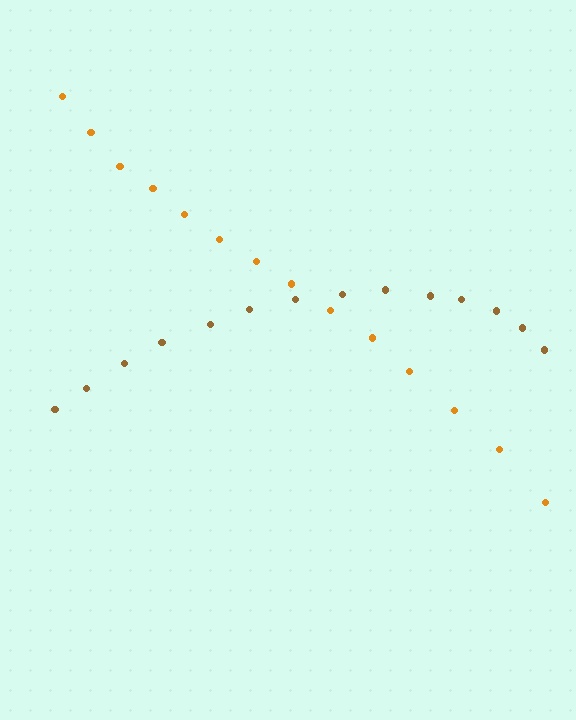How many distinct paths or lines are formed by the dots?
There are 2 distinct paths.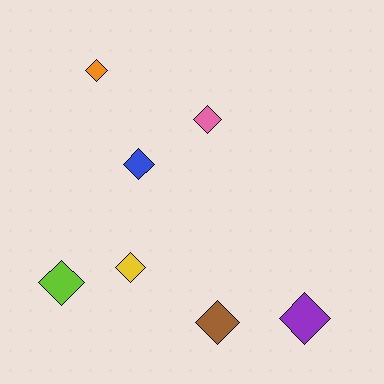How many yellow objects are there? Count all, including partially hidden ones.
There is 1 yellow object.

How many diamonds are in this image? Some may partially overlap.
There are 7 diamonds.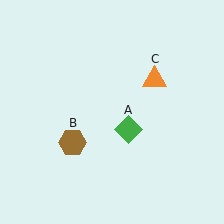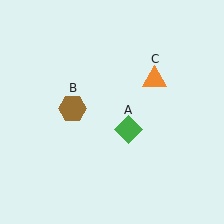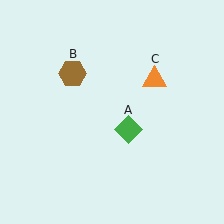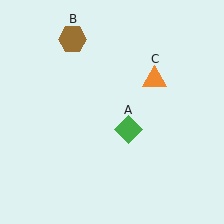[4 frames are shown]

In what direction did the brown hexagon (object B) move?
The brown hexagon (object B) moved up.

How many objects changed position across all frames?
1 object changed position: brown hexagon (object B).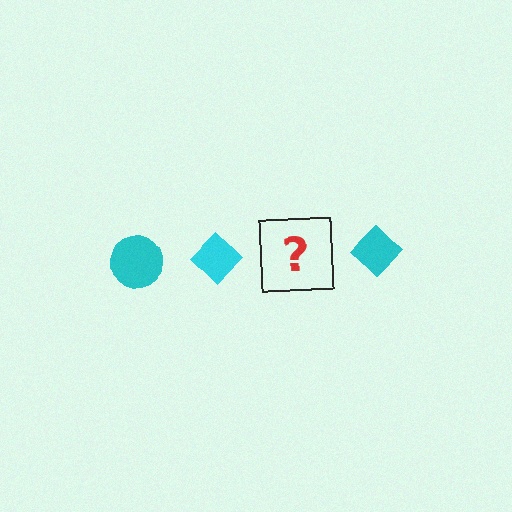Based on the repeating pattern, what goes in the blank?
The blank should be a cyan circle.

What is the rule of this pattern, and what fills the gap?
The rule is that the pattern cycles through circle, diamond shapes in cyan. The gap should be filled with a cyan circle.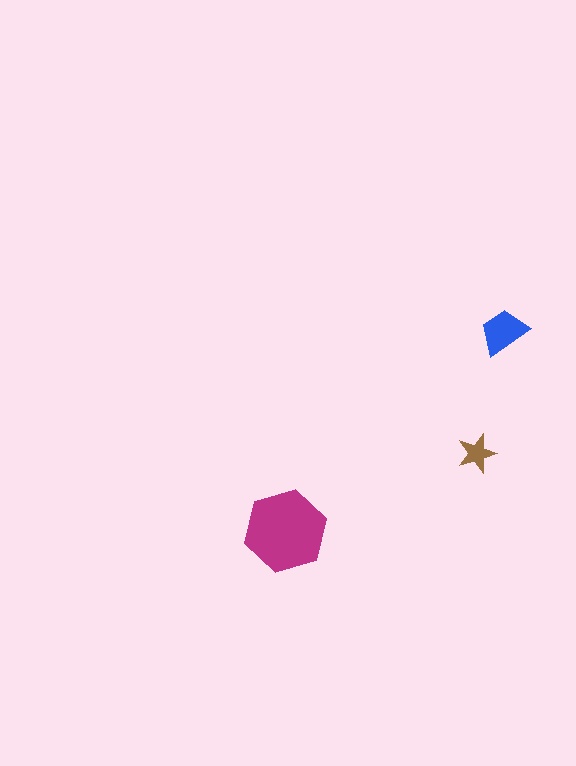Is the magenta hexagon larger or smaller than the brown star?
Larger.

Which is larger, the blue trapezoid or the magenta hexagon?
The magenta hexagon.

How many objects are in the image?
There are 3 objects in the image.